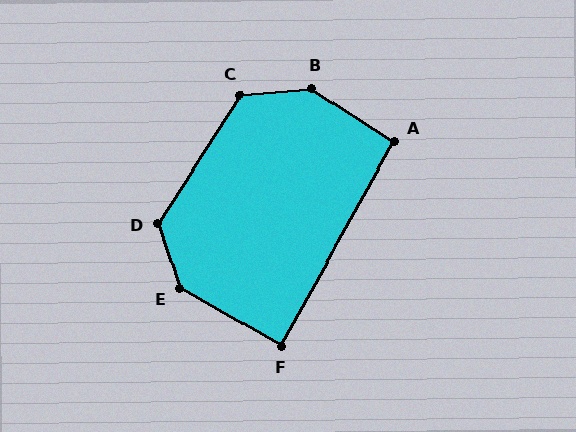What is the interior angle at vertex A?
Approximately 94 degrees (approximately right).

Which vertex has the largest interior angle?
B, at approximately 141 degrees.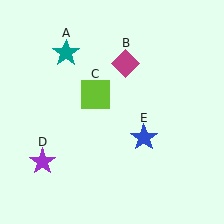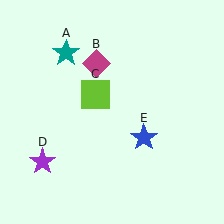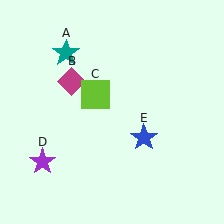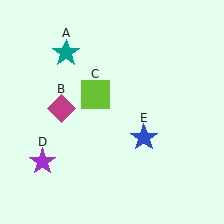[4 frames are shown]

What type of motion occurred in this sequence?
The magenta diamond (object B) rotated counterclockwise around the center of the scene.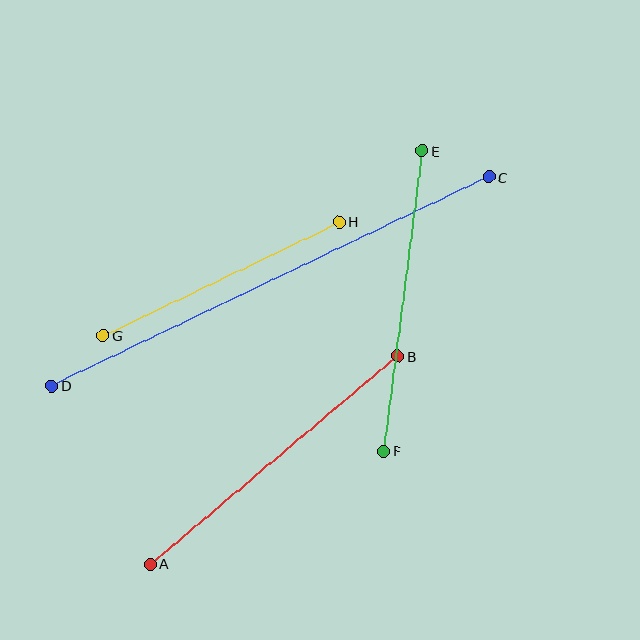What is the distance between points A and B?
The distance is approximately 323 pixels.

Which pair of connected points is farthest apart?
Points C and D are farthest apart.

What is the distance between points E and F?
The distance is approximately 303 pixels.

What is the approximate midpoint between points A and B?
The midpoint is at approximately (274, 460) pixels.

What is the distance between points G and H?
The distance is approximately 262 pixels.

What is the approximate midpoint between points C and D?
The midpoint is at approximately (270, 282) pixels.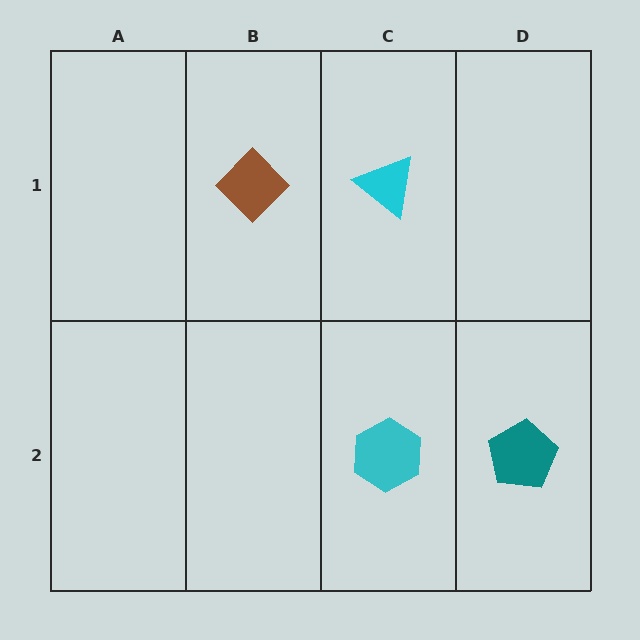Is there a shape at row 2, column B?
No, that cell is empty.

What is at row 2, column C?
A cyan hexagon.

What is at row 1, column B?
A brown diamond.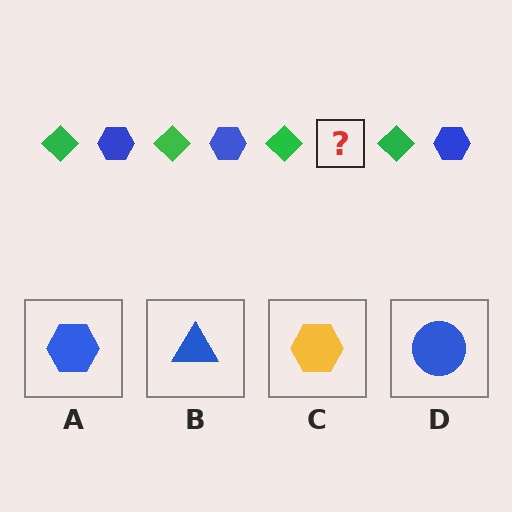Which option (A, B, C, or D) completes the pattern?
A.